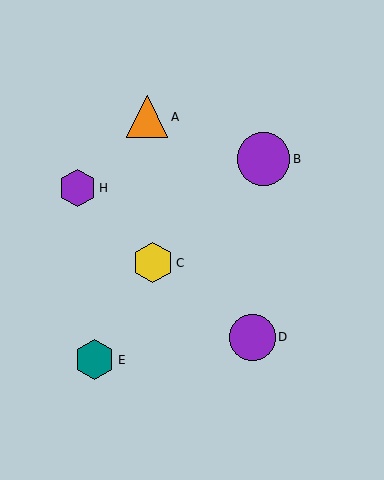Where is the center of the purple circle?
The center of the purple circle is at (252, 337).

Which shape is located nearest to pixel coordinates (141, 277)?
The yellow hexagon (labeled C) at (153, 263) is nearest to that location.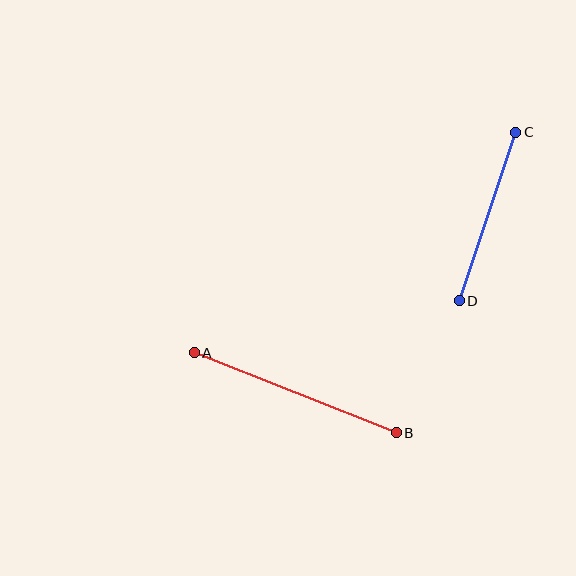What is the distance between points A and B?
The distance is approximately 217 pixels.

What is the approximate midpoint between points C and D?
The midpoint is at approximately (488, 216) pixels.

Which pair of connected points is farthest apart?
Points A and B are farthest apart.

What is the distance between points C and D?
The distance is approximately 177 pixels.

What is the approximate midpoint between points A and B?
The midpoint is at approximately (295, 393) pixels.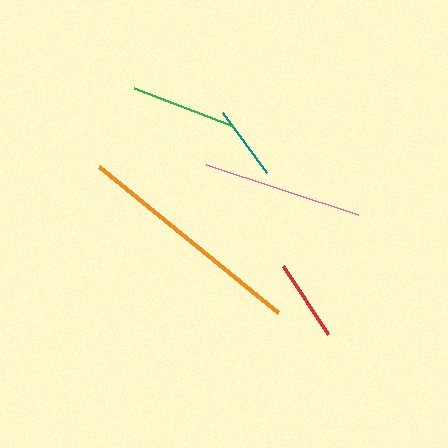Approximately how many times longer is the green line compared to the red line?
The green line is approximately 1.3 times the length of the red line.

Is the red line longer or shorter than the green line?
The green line is longer than the red line.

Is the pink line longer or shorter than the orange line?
The orange line is longer than the pink line.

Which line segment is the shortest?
The teal line is the shortest at approximately 74 pixels.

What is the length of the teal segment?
The teal segment is approximately 74 pixels long.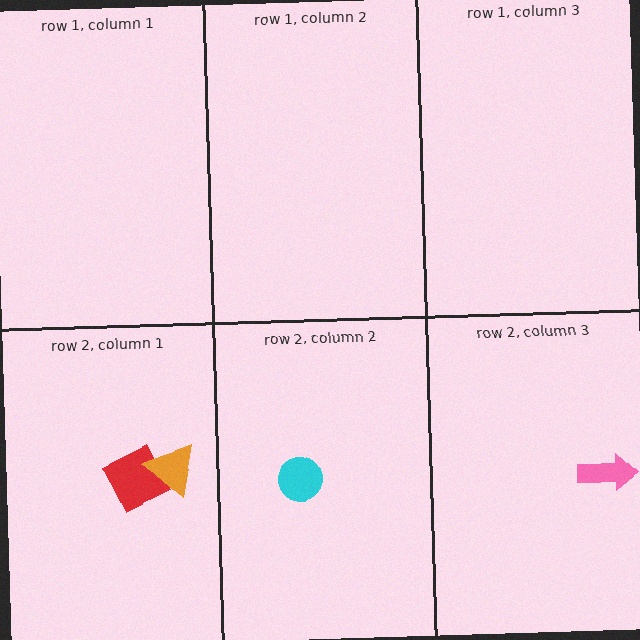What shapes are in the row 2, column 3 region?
The pink arrow.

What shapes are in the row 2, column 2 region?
The cyan circle.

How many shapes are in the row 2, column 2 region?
1.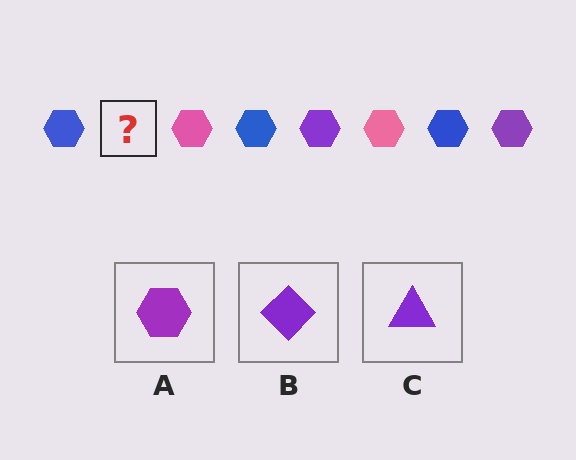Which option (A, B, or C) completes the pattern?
A.